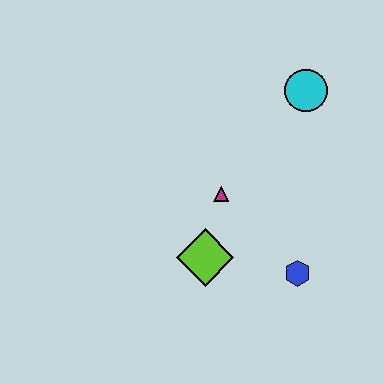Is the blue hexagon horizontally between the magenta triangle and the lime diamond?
No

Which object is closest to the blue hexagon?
The lime diamond is closest to the blue hexagon.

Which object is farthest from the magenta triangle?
The cyan circle is farthest from the magenta triangle.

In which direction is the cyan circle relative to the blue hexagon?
The cyan circle is above the blue hexagon.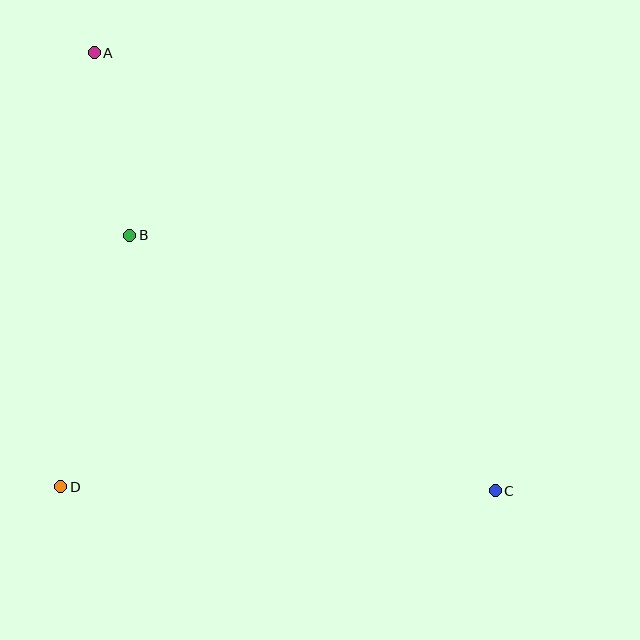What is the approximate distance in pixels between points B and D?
The distance between B and D is approximately 261 pixels.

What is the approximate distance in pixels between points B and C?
The distance between B and C is approximately 446 pixels.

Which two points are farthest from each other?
Points A and C are farthest from each other.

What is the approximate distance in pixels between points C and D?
The distance between C and D is approximately 434 pixels.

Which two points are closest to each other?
Points A and B are closest to each other.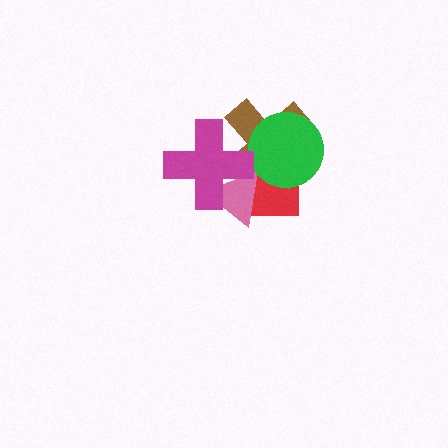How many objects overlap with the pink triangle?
3 objects overlap with the pink triangle.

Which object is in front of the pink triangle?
The magenta cross is in front of the pink triangle.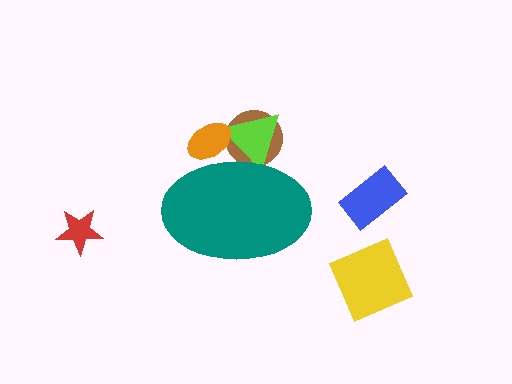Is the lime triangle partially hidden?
Yes, the lime triangle is partially hidden behind the teal ellipse.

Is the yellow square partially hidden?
No, the yellow square is fully visible.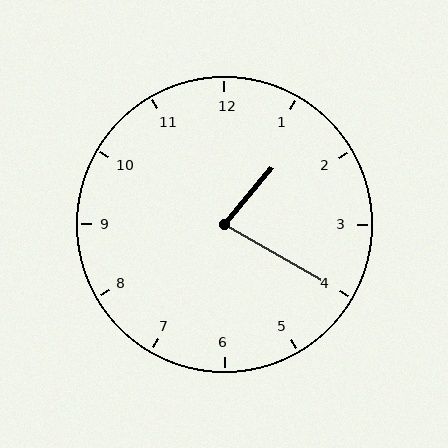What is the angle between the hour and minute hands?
Approximately 80 degrees.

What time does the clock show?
1:20.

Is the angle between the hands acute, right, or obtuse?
It is acute.